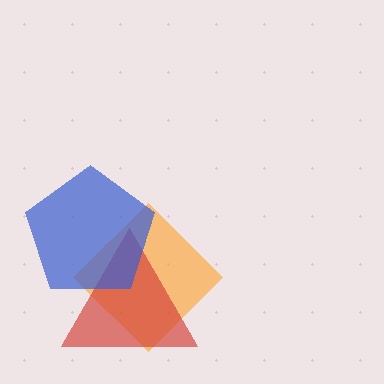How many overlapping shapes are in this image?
There are 3 overlapping shapes in the image.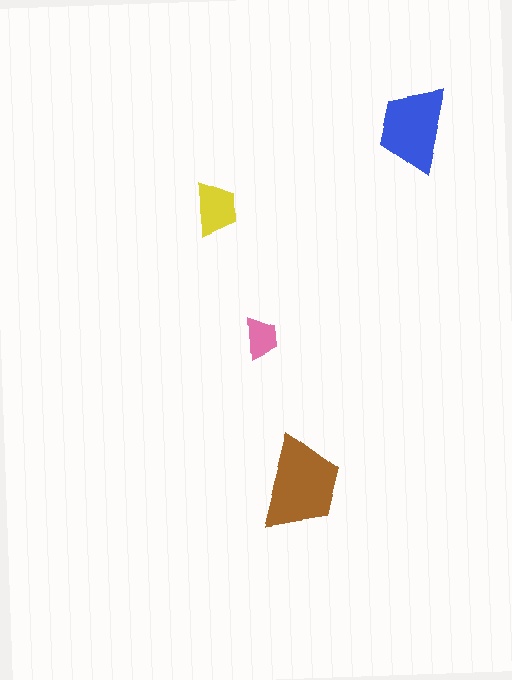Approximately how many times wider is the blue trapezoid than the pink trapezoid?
About 2 times wider.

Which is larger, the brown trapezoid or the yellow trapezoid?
The brown one.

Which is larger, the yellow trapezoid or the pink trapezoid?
The yellow one.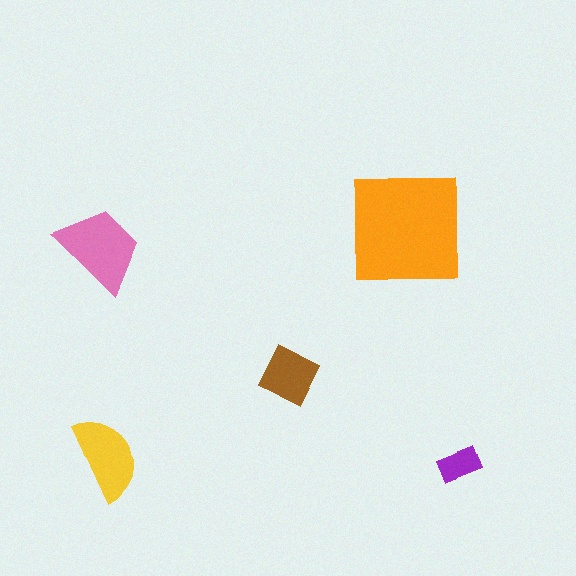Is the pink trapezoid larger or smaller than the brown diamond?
Larger.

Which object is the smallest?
The purple rectangle.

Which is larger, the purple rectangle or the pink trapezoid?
The pink trapezoid.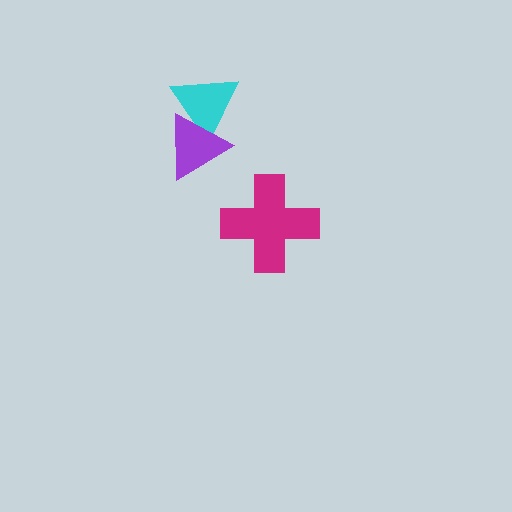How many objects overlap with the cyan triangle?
1 object overlaps with the cyan triangle.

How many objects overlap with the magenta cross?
0 objects overlap with the magenta cross.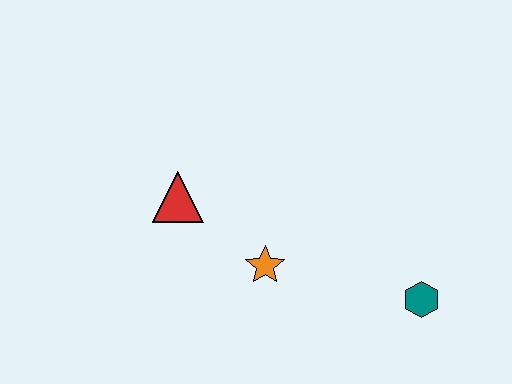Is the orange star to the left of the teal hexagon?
Yes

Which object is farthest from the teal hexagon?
The red triangle is farthest from the teal hexagon.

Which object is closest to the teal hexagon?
The orange star is closest to the teal hexagon.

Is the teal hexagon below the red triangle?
Yes